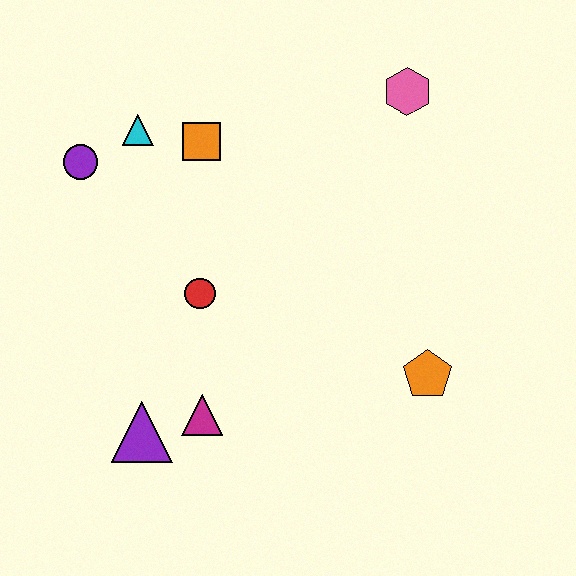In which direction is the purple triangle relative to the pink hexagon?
The purple triangle is below the pink hexagon.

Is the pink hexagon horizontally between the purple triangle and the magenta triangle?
No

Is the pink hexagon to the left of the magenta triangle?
No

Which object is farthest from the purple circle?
The orange pentagon is farthest from the purple circle.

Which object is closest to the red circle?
The magenta triangle is closest to the red circle.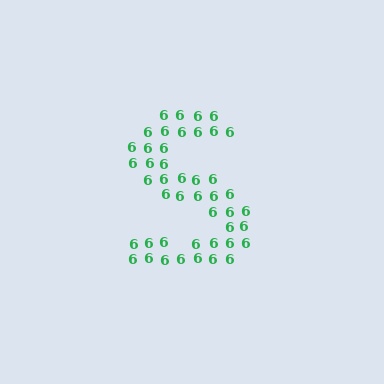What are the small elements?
The small elements are digit 6's.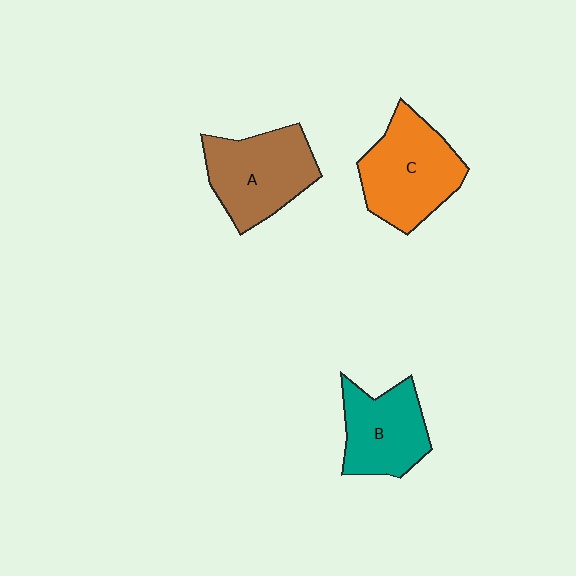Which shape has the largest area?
Shape C (orange).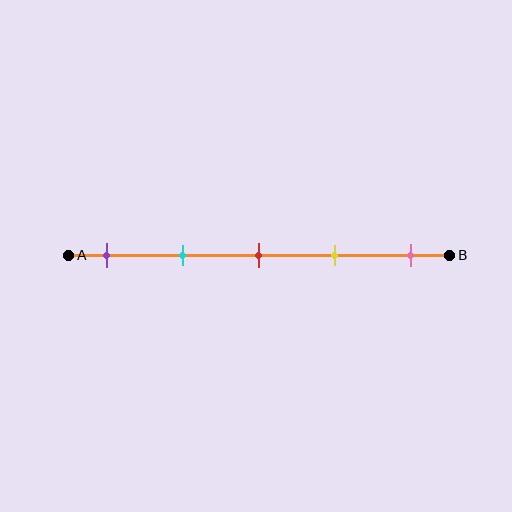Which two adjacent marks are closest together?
The red and yellow marks are the closest adjacent pair.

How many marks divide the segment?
There are 5 marks dividing the segment.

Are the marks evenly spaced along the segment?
Yes, the marks are approximately evenly spaced.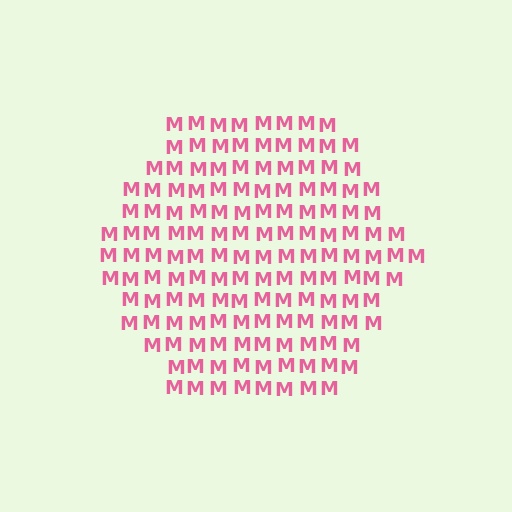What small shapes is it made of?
It is made of small letter M's.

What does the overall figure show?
The overall figure shows a hexagon.